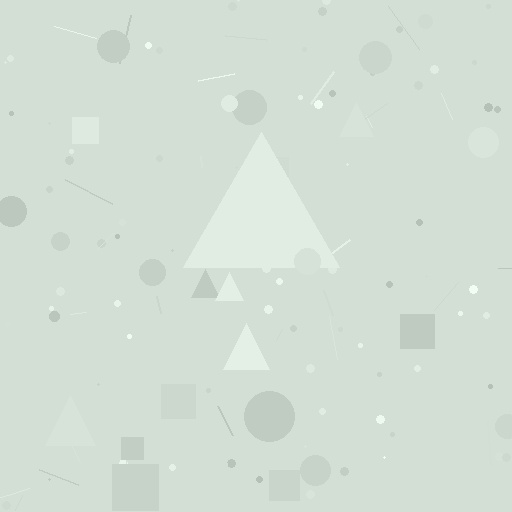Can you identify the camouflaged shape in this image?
The camouflaged shape is a triangle.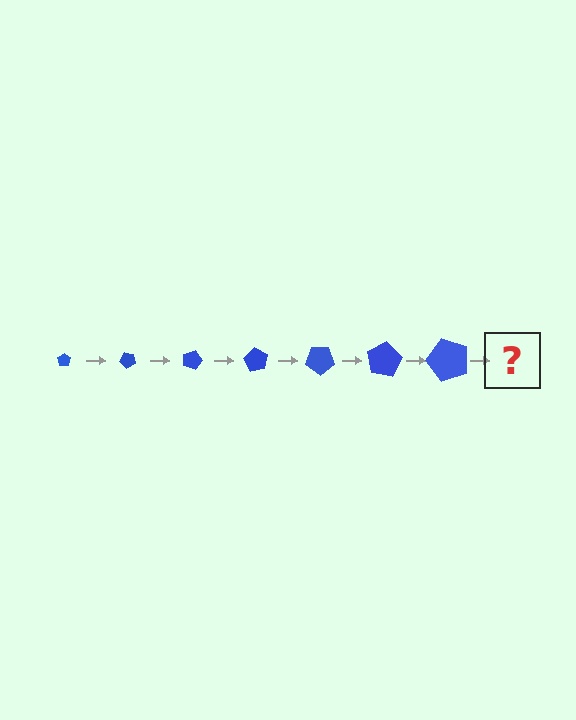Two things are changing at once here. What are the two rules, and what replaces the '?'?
The two rules are that the pentagon grows larger each step and it rotates 45 degrees each step. The '?' should be a pentagon, larger than the previous one and rotated 315 degrees from the start.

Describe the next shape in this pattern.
It should be a pentagon, larger than the previous one and rotated 315 degrees from the start.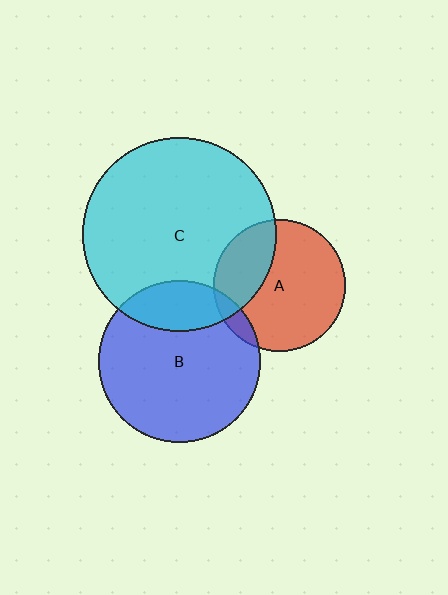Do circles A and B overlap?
Yes.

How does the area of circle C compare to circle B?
Approximately 1.4 times.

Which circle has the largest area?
Circle C (cyan).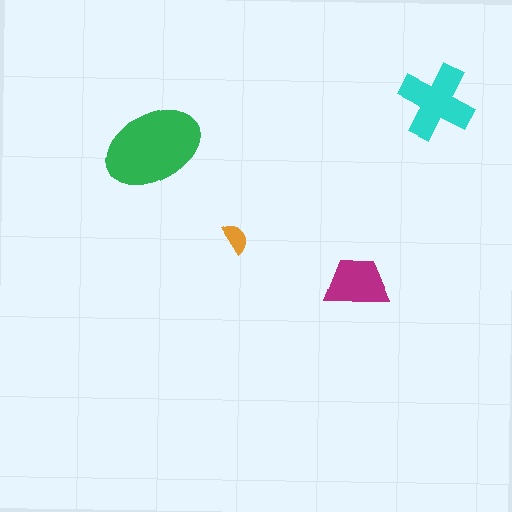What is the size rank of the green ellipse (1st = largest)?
1st.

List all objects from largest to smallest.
The green ellipse, the cyan cross, the magenta trapezoid, the orange semicircle.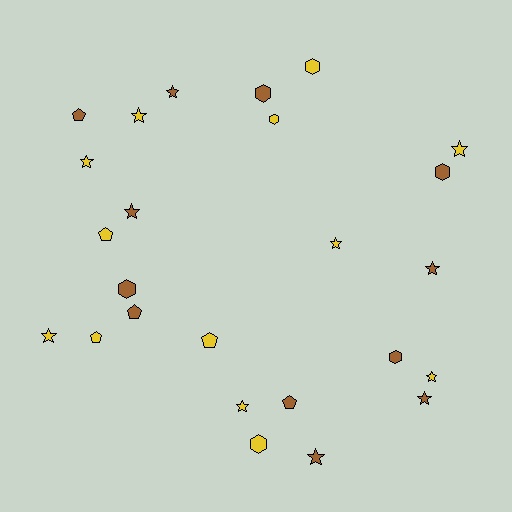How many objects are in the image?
There are 25 objects.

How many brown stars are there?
There are 5 brown stars.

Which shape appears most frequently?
Star, with 12 objects.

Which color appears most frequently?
Yellow, with 13 objects.